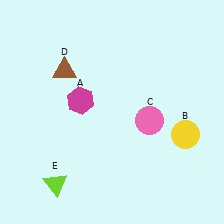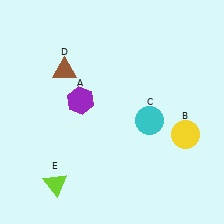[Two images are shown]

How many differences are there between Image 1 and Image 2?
There are 2 differences between the two images.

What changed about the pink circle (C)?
In Image 1, C is pink. In Image 2, it changed to cyan.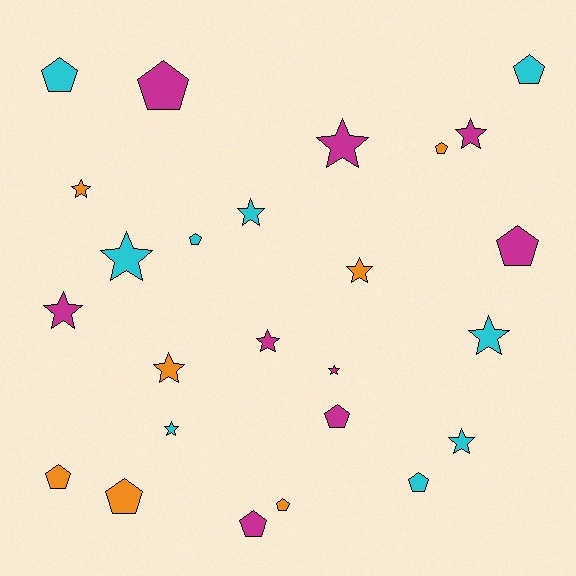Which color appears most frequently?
Magenta, with 9 objects.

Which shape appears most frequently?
Star, with 13 objects.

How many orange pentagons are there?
There are 4 orange pentagons.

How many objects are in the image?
There are 25 objects.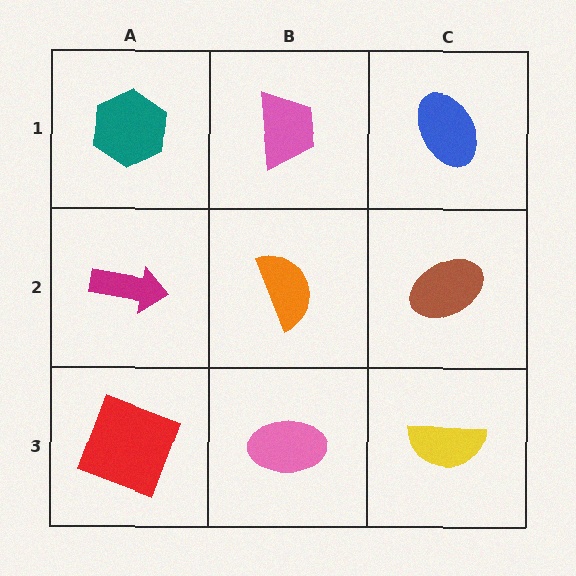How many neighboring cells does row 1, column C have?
2.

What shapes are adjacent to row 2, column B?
A pink trapezoid (row 1, column B), a pink ellipse (row 3, column B), a magenta arrow (row 2, column A), a brown ellipse (row 2, column C).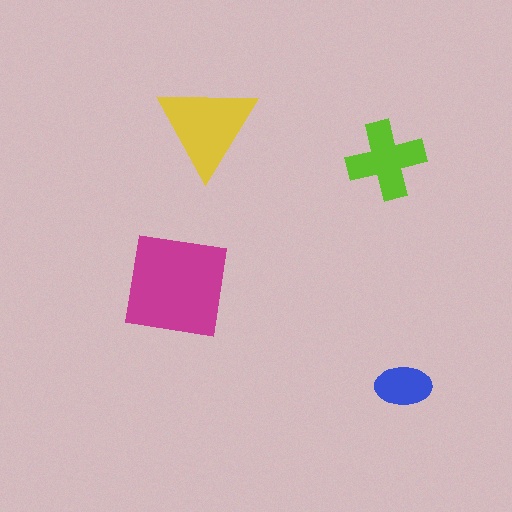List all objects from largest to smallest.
The magenta square, the yellow triangle, the lime cross, the blue ellipse.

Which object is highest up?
The yellow triangle is topmost.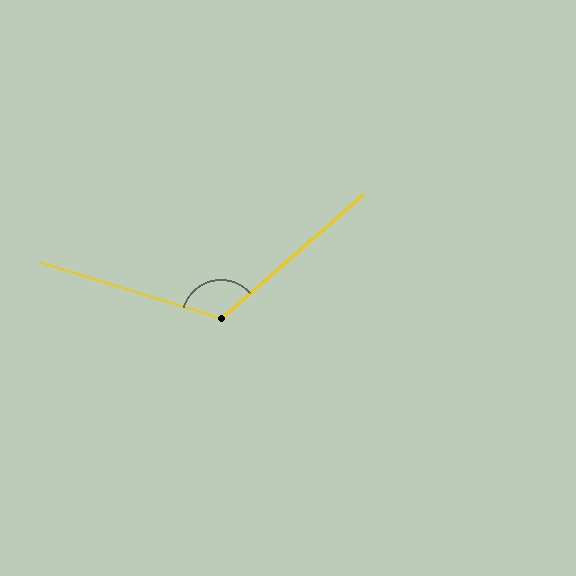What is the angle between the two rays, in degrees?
Approximately 122 degrees.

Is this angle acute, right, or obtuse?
It is obtuse.